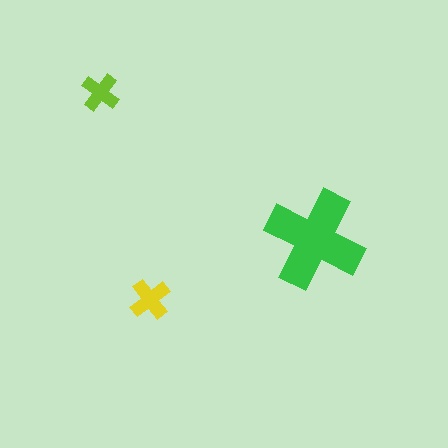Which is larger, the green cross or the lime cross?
The green one.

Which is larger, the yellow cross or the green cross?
The green one.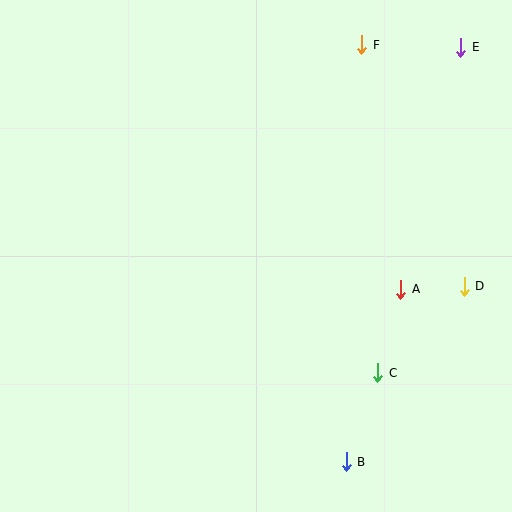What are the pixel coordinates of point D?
Point D is at (464, 286).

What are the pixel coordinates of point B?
Point B is at (346, 462).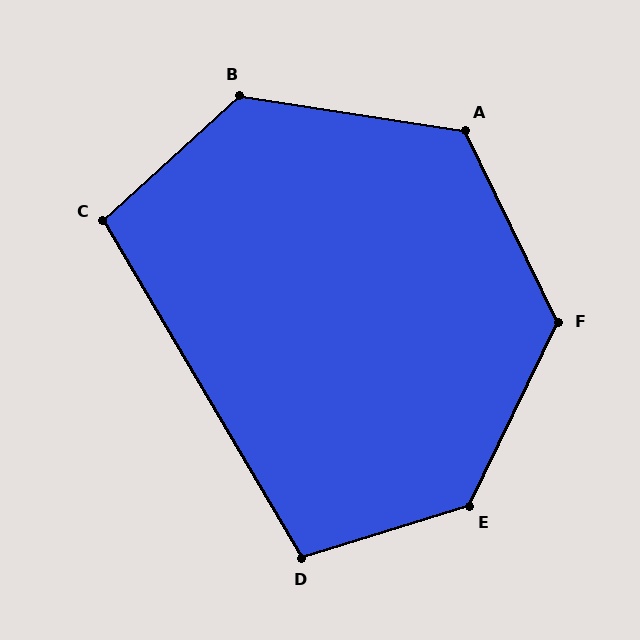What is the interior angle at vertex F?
Approximately 128 degrees (obtuse).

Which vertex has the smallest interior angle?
C, at approximately 102 degrees.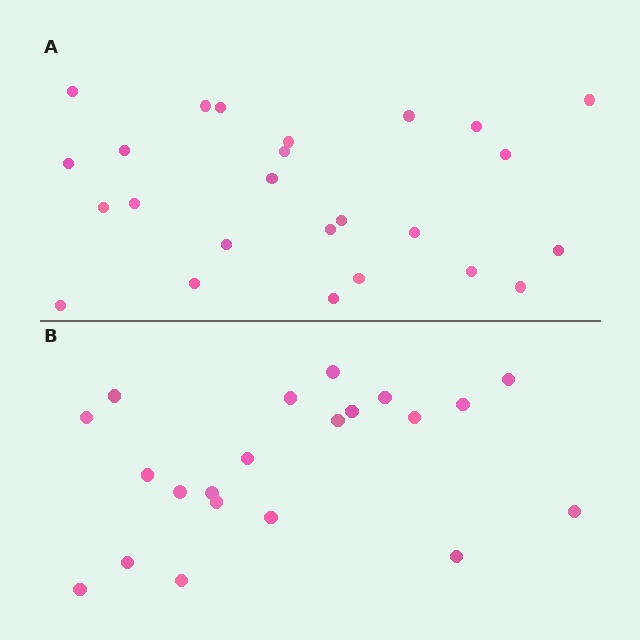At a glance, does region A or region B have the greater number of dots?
Region A (the top region) has more dots.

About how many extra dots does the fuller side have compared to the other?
Region A has about 4 more dots than region B.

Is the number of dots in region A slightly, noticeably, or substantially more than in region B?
Region A has only slightly more — the two regions are fairly close. The ratio is roughly 1.2 to 1.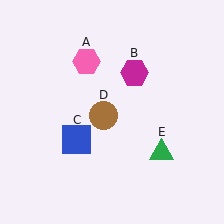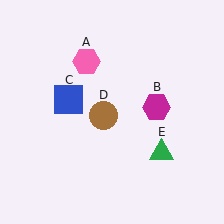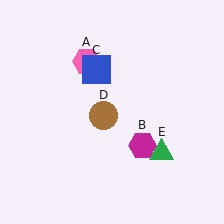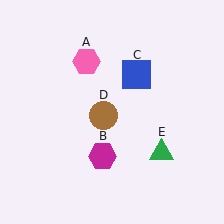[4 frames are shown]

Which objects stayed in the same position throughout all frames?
Pink hexagon (object A) and brown circle (object D) and green triangle (object E) remained stationary.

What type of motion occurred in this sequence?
The magenta hexagon (object B), blue square (object C) rotated clockwise around the center of the scene.